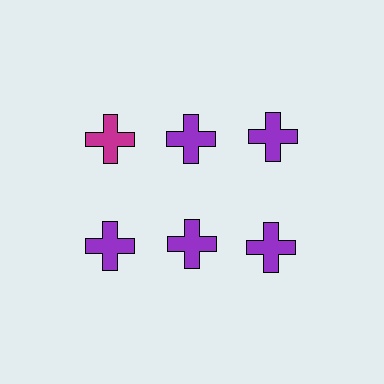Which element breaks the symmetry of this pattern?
The magenta cross in the top row, leftmost column breaks the symmetry. All other shapes are purple crosses.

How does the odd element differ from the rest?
It has a different color: magenta instead of purple.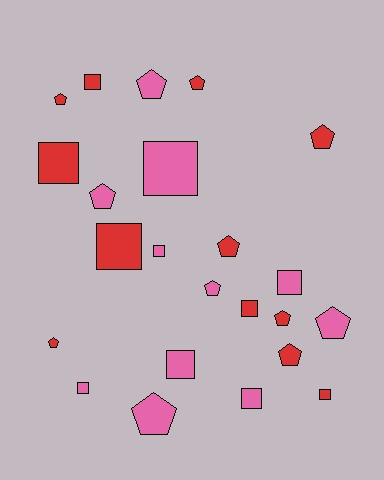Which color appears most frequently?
Red, with 12 objects.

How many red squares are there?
There are 5 red squares.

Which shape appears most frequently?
Pentagon, with 12 objects.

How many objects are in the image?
There are 23 objects.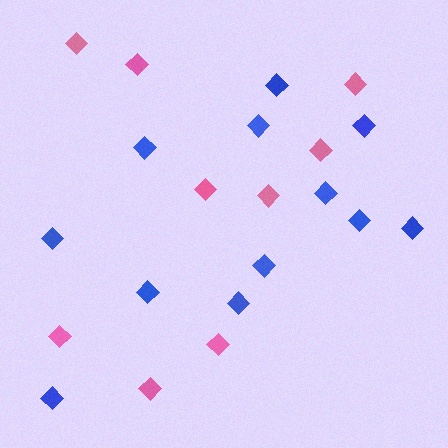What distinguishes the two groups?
There are 2 groups: one group of blue diamonds (12) and one group of pink diamonds (9).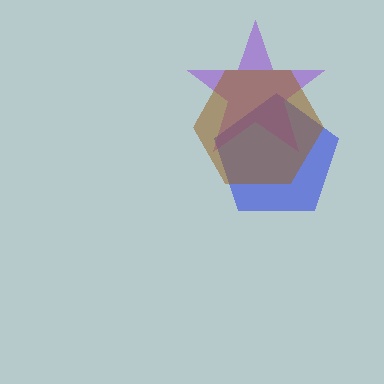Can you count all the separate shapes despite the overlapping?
Yes, there are 3 separate shapes.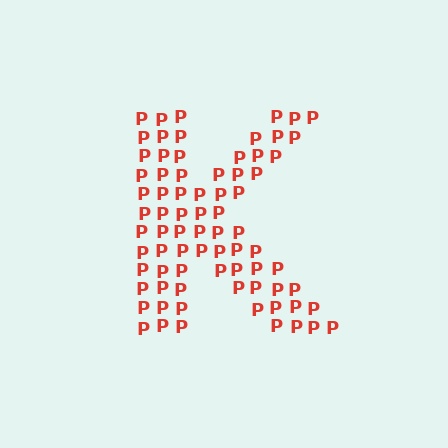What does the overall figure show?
The overall figure shows the letter K.